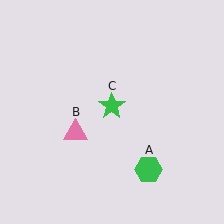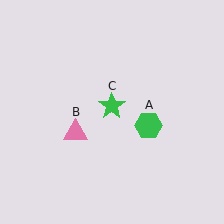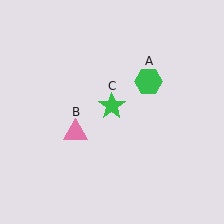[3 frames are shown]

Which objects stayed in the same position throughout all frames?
Pink triangle (object B) and green star (object C) remained stationary.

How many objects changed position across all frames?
1 object changed position: green hexagon (object A).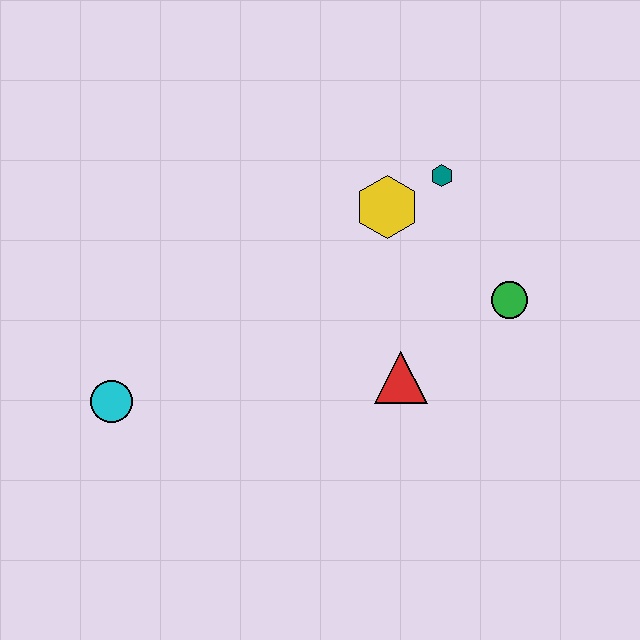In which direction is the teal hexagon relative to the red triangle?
The teal hexagon is above the red triangle.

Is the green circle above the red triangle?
Yes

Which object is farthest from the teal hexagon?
The cyan circle is farthest from the teal hexagon.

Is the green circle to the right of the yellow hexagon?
Yes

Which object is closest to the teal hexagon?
The yellow hexagon is closest to the teal hexagon.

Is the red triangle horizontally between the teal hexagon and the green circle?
No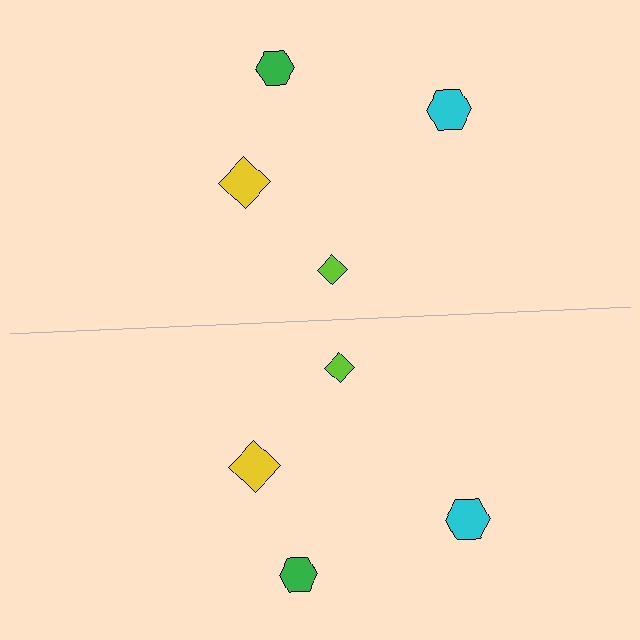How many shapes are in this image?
There are 8 shapes in this image.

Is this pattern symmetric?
Yes, this pattern has bilateral (reflection) symmetry.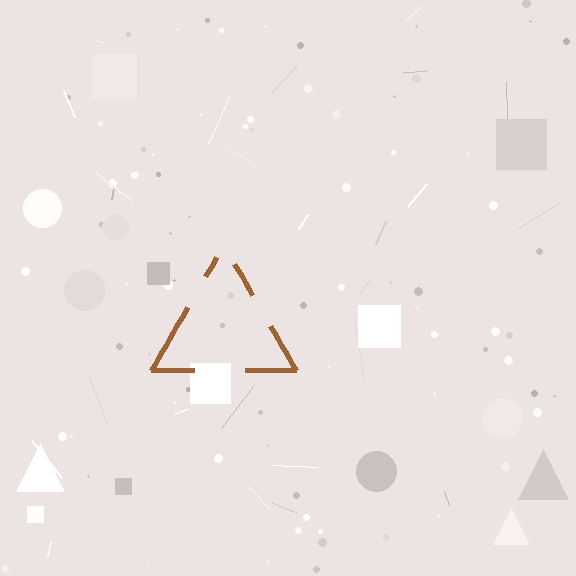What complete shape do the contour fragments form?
The contour fragments form a triangle.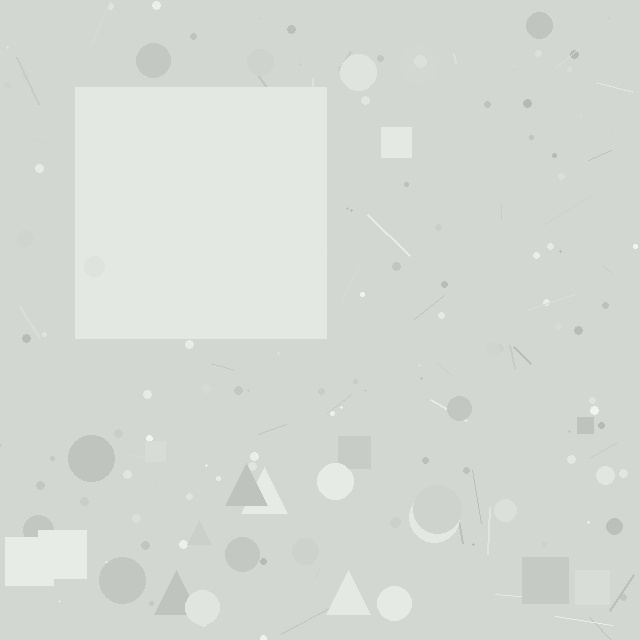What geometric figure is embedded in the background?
A square is embedded in the background.